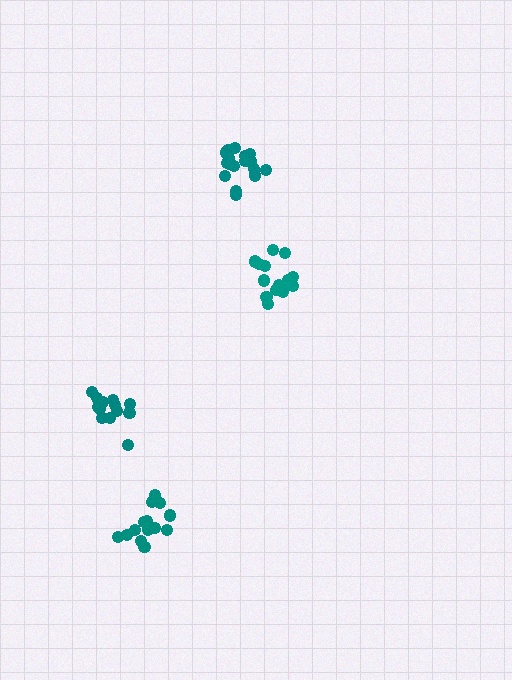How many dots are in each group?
Group 1: 15 dots, Group 2: 17 dots, Group 3: 16 dots, Group 4: 13 dots (61 total).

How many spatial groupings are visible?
There are 4 spatial groupings.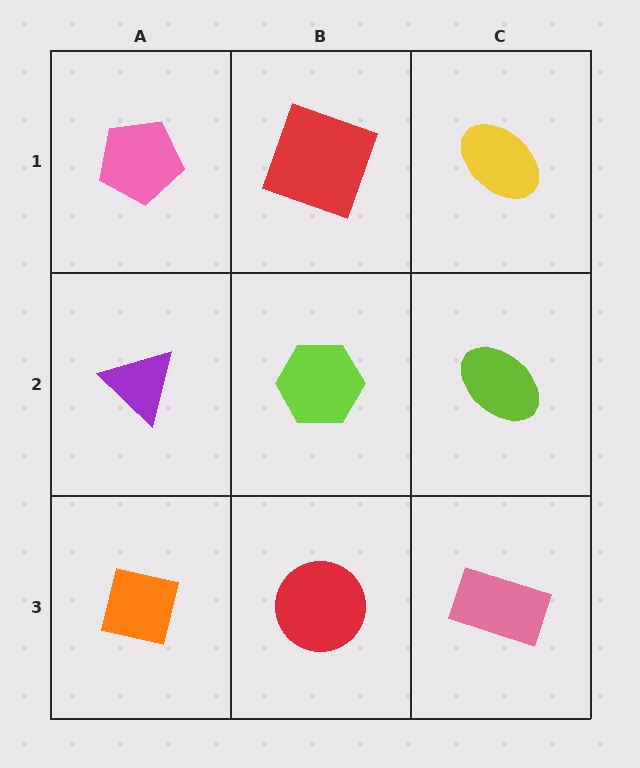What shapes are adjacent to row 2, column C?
A yellow ellipse (row 1, column C), a pink rectangle (row 3, column C), a lime hexagon (row 2, column B).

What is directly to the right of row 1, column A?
A red square.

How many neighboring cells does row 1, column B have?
3.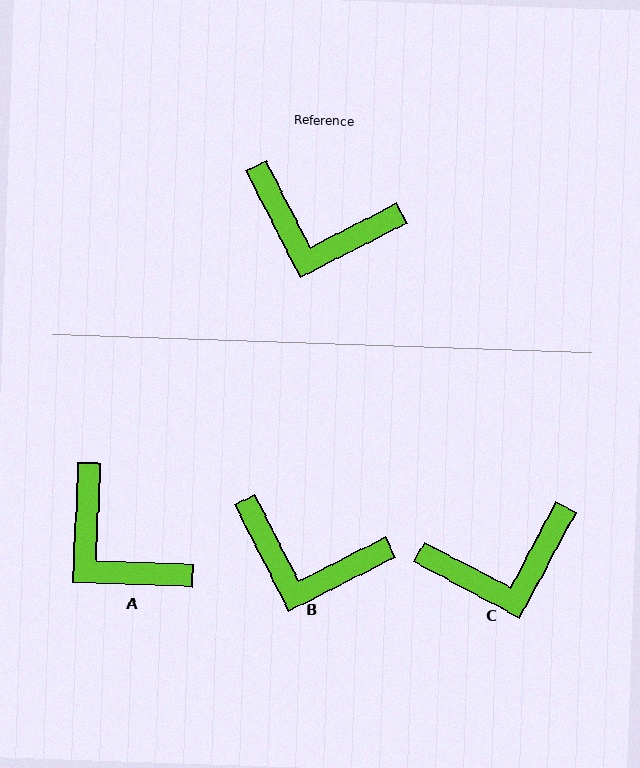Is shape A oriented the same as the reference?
No, it is off by about 29 degrees.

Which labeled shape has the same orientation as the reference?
B.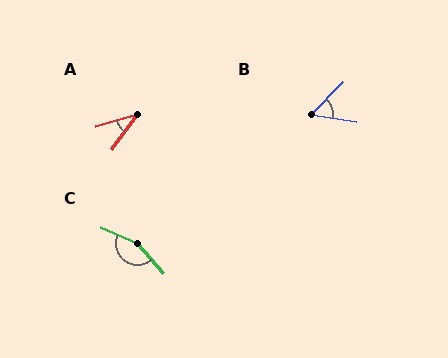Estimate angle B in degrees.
Approximately 55 degrees.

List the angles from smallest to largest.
A (38°), B (55°), C (156°).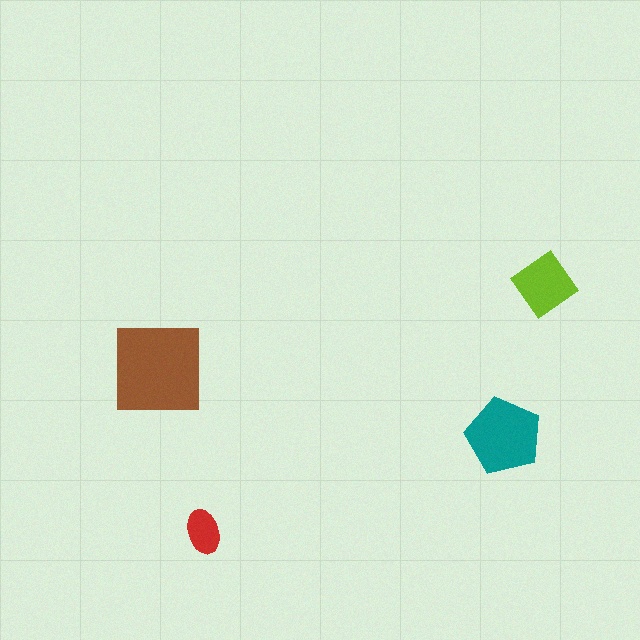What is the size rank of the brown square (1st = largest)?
1st.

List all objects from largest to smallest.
The brown square, the teal pentagon, the lime diamond, the red ellipse.